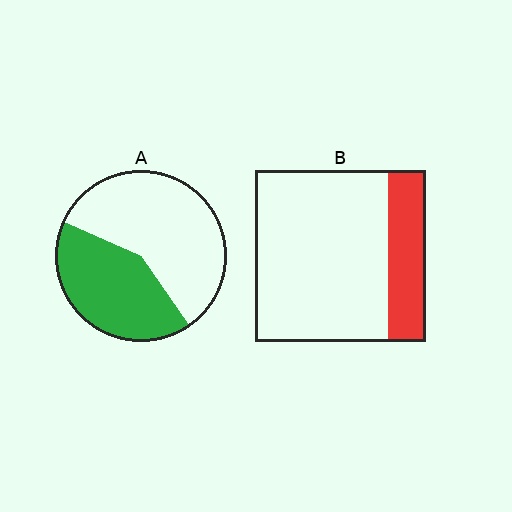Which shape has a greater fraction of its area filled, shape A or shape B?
Shape A.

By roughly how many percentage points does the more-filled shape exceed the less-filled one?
By roughly 20 percentage points (A over B).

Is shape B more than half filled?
No.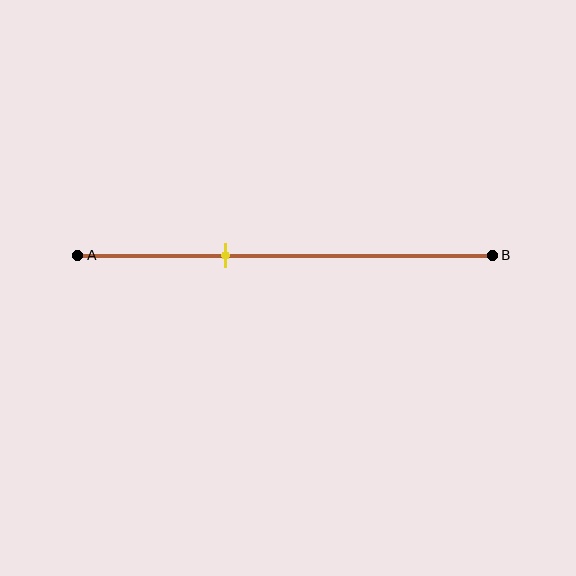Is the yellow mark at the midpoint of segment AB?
No, the mark is at about 35% from A, not at the 50% midpoint.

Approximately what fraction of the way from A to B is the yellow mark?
The yellow mark is approximately 35% of the way from A to B.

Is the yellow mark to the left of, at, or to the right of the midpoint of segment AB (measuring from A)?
The yellow mark is to the left of the midpoint of segment AB.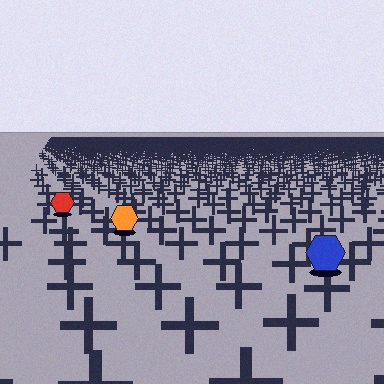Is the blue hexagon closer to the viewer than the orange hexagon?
Yes. The blue hexagon is closer — you can tell from the texture gradient: the ground texture is coarser near it.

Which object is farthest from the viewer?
The red hexagon is farthest from the viewer. It appears smaller and the ground texture around it is denser.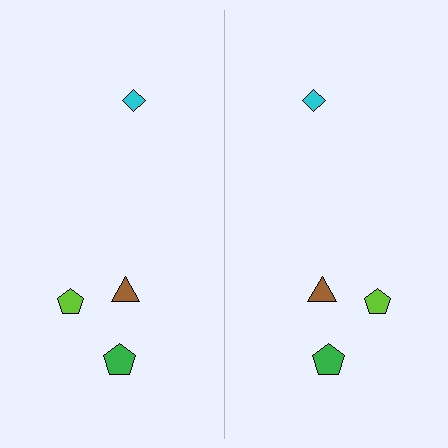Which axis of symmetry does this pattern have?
The pattern has a vertical axis of symmetry running through the center of the image.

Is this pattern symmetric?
Yes, this pattern has bilateral (reflection) symmetry.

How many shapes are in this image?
There are 8 shapes in this image.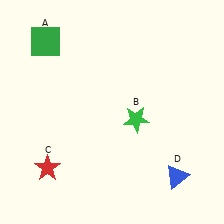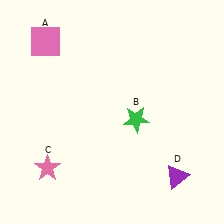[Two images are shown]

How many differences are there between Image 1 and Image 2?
There are 3 differences between the two images.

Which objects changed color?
A changed from green to pink. C changed from red to pink. D changed from blue to purple.